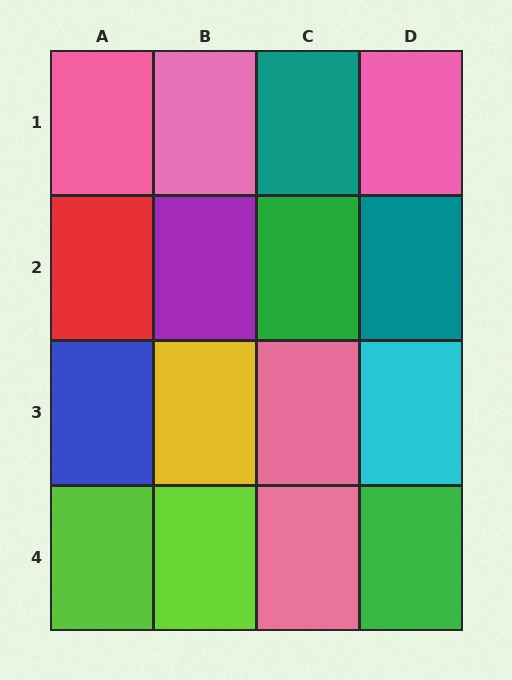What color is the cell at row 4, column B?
Lime.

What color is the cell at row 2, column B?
Purple.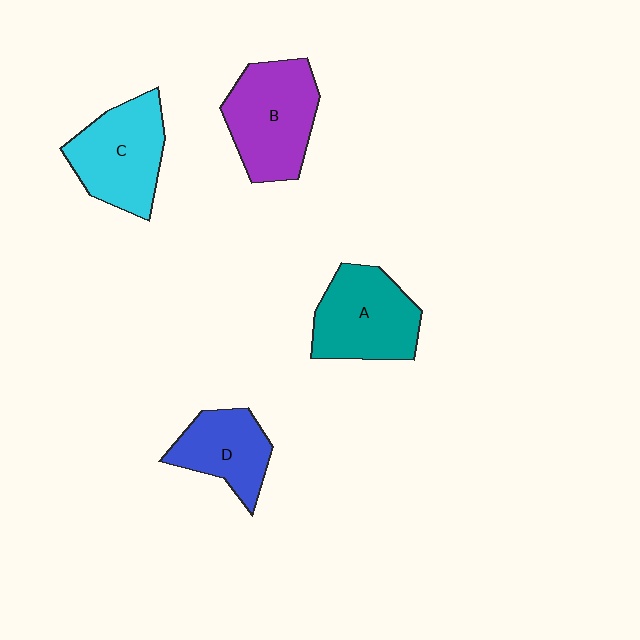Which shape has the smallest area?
Shape D (blue).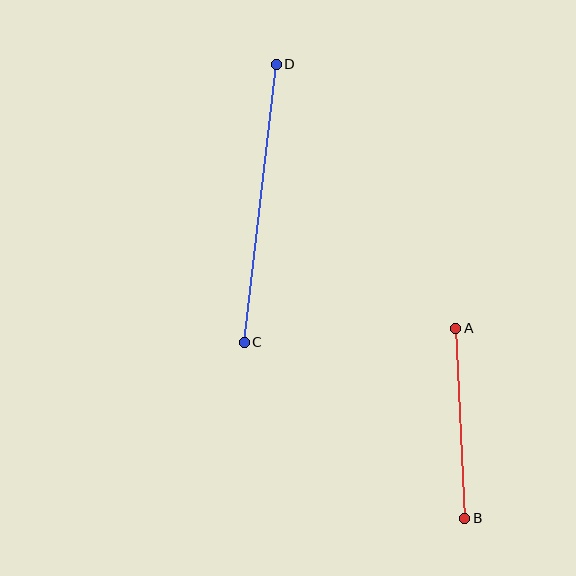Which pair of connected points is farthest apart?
Points C and D are farthest apart.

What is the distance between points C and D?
The distance is approximately 280 pixels.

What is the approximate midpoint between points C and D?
The midpoint is at approximately (260, 203) pixels.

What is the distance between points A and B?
The distance is approximately 190 pixels.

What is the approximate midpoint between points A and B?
The midpoint is at approximately (460, 423) pixels.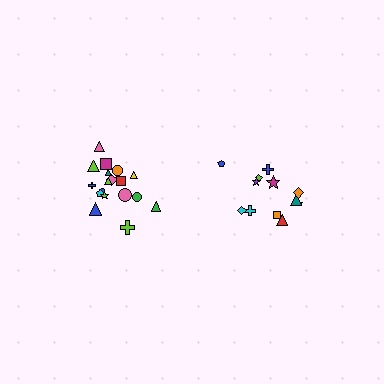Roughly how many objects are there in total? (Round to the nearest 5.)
Roughly 30 objects in total.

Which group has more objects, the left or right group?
The left group.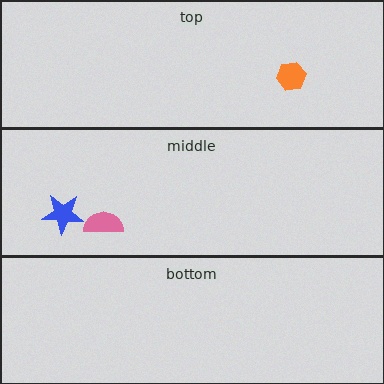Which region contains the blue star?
The middle region.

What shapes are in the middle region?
The pink semicircle, the blue star.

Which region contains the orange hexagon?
The top region.